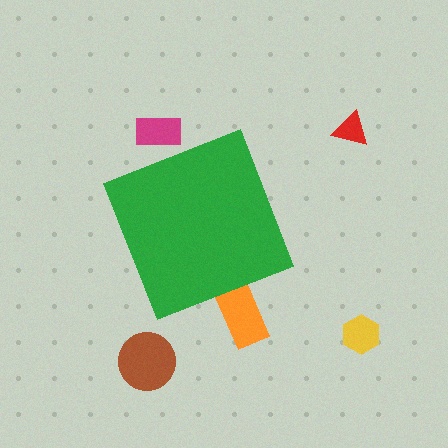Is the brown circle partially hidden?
No, the brown circle is fully visible.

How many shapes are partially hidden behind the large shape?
2 shapes are partially hidden.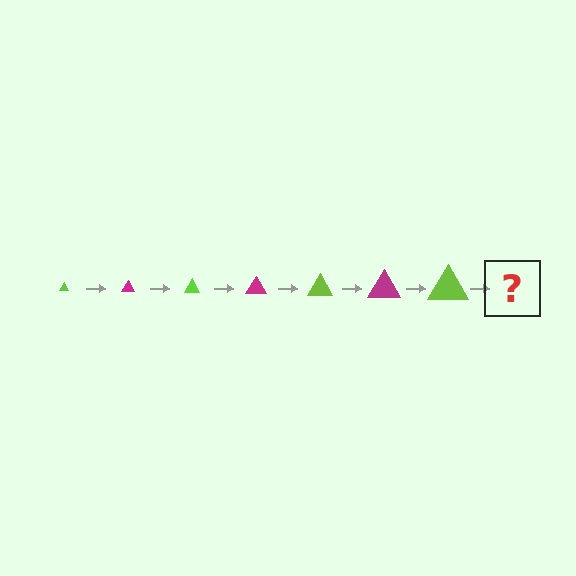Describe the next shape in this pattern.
It should be a magenta triangle, larger than the previous one.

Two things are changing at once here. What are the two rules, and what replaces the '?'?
The two rules are that the triangle grows larger each step and the color cycles through lime and magenta. The '?' should be a magenta triangle, larger than the previous one.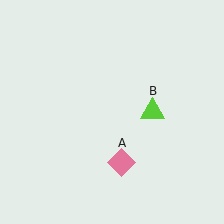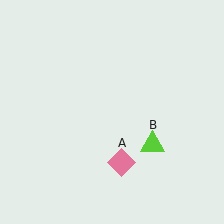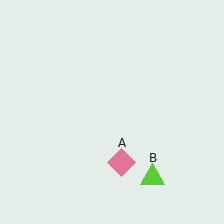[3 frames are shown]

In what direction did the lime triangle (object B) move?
The lime triangle (object B) moved down.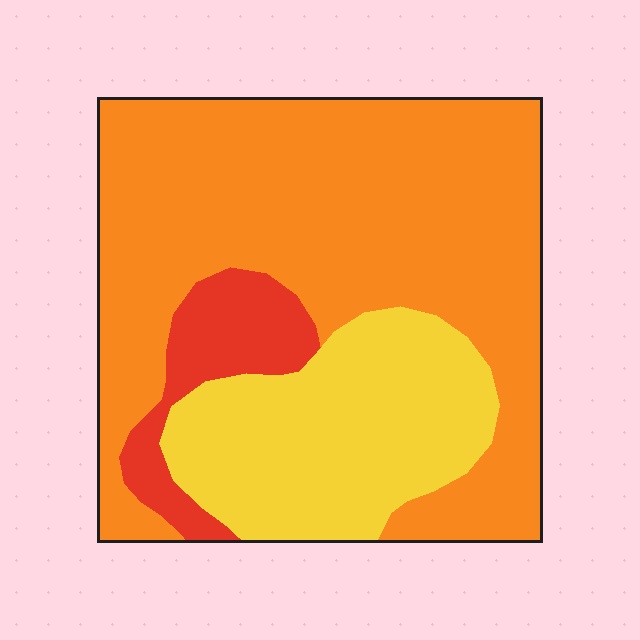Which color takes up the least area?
Red, at roughly 10%.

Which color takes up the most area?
Orange, at roughly 60%.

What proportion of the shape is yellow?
Yellow takes up about one quarter (1/4) of the shape.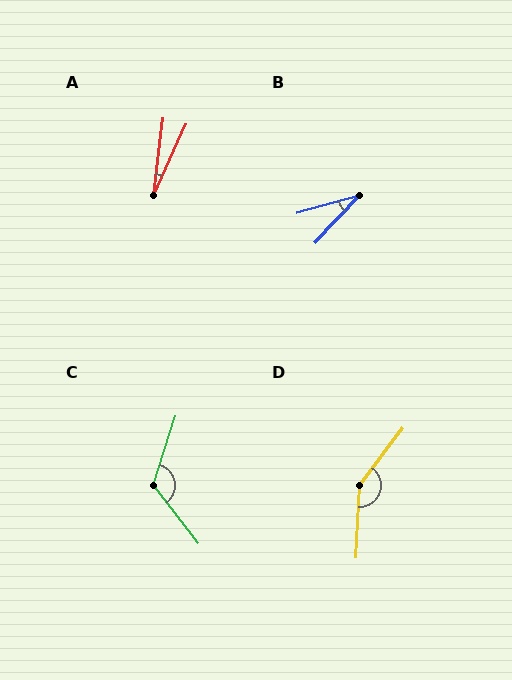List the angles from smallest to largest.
A (18°), B (31°), C (124°), D (146°).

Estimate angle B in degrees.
Approximately 31 degrees.